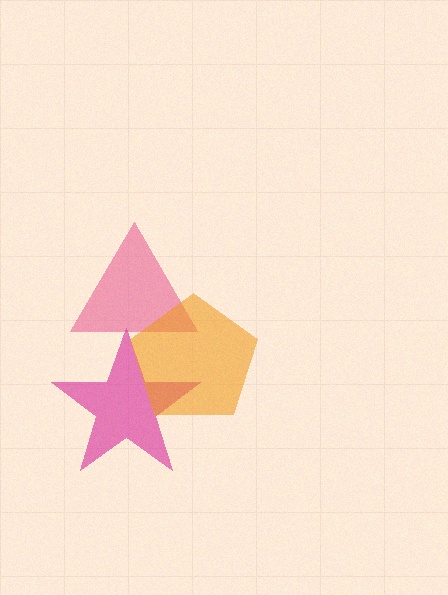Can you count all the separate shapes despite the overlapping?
Yes, there are 3 separate shapes.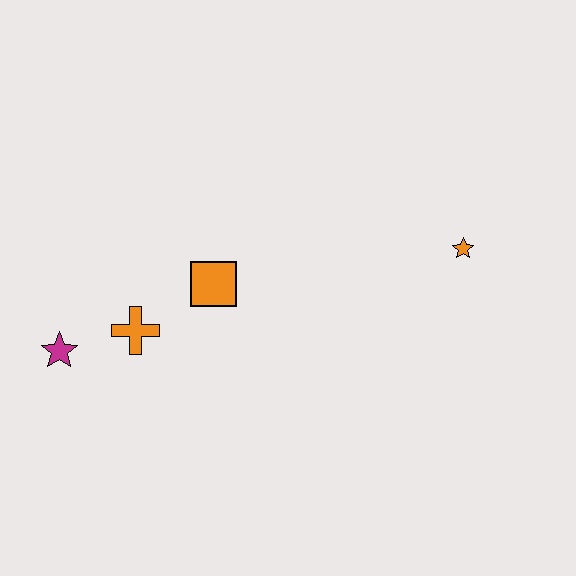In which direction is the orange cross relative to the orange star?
The orange cross is to the left of the orange star.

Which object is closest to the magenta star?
The orange cross is closest to the magenta star.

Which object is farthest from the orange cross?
The orange star is farthest from the orange cross.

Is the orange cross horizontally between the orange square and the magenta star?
Yes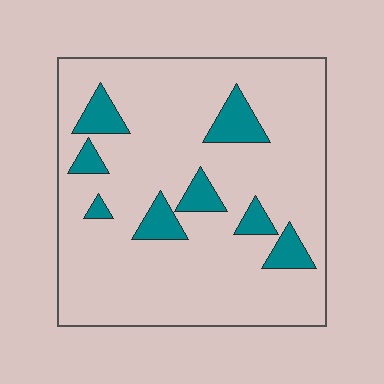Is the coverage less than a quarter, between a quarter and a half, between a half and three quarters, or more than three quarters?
Less than a quarter.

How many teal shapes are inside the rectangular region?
8.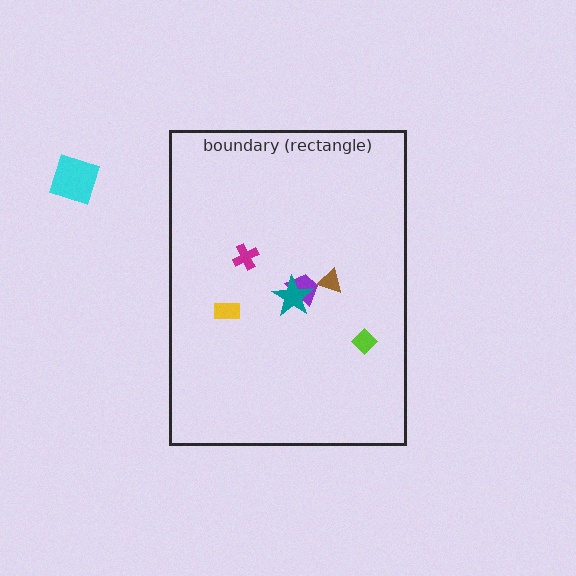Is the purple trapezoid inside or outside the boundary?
Inside.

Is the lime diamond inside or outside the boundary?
Inside.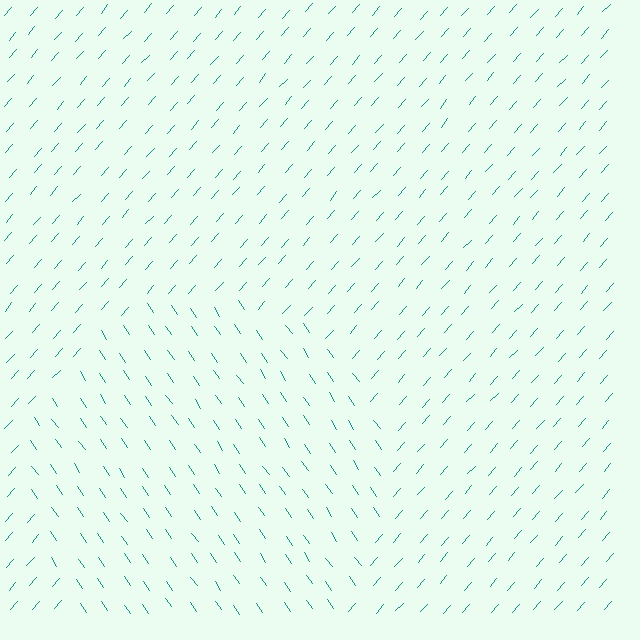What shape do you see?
I see a circle.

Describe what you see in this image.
The image is filled with small teal line segments. A circle region in the image has lines oriented differently from the surrounding lines, creating a visible texture boundary.